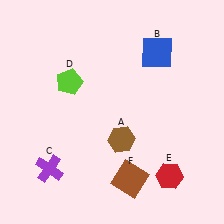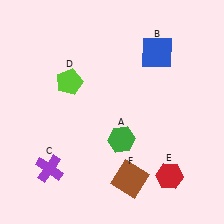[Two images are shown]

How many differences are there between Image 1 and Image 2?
There is 1 difference between the two images.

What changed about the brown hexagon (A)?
In Image 1, A is brown. In Image 2, it changed to green.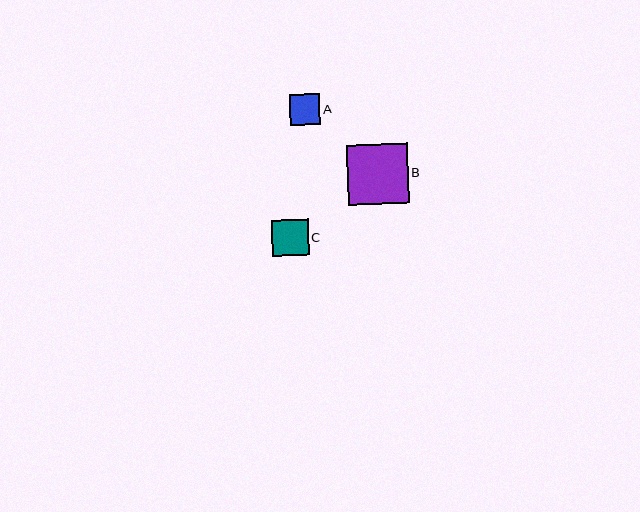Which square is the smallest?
Square A is the smallest with a size of approximately 31 pixels.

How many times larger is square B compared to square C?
Square B is approximately 1.7 times the size of square C.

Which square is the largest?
Square B is the largest with a size of approximately 60 pixels.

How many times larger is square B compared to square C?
Square B is approximately 1.7 times the size of square C.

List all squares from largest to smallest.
From largest to smallest: B, C, A.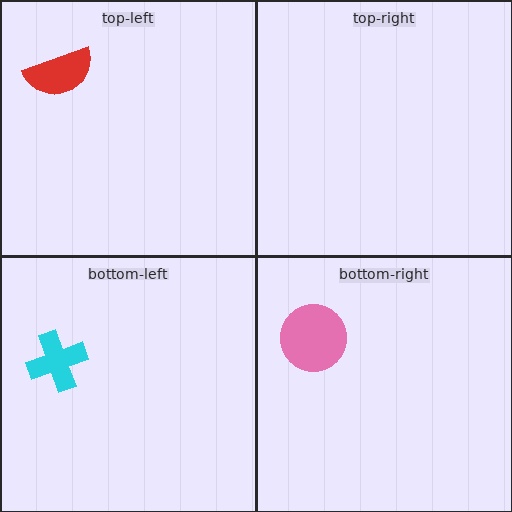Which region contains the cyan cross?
The bottom-left region.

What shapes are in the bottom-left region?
The cyan cross.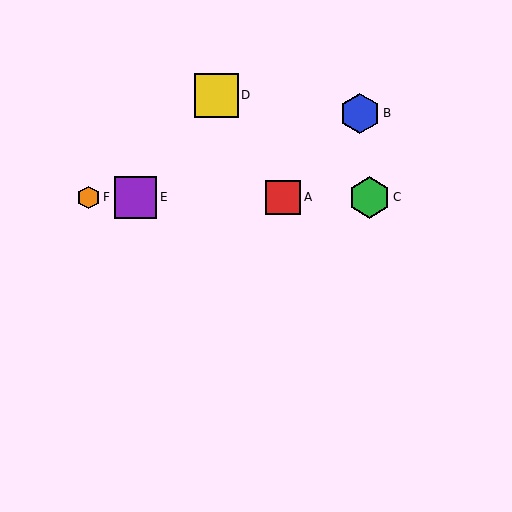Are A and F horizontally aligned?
Yes, both are at y≈197.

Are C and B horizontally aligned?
No, C is at y≈197 and B is at y≈113.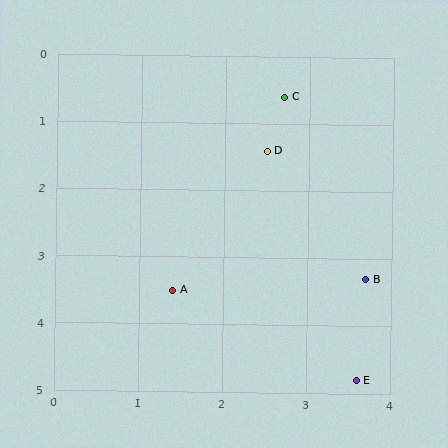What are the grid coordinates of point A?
Point A is at approximately (1.4, 3.5).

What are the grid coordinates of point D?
Point D is at approximately (2.5, 1.4).